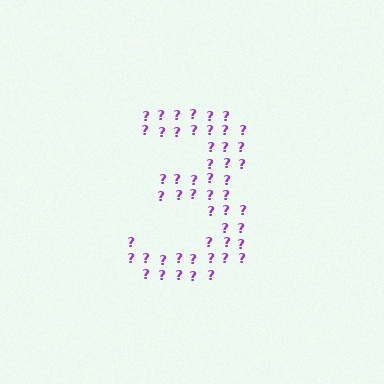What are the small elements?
The small elements are question marks.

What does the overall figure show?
The overall figure shows the digit 3.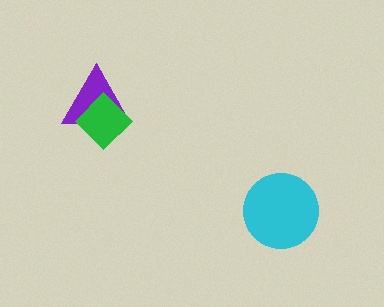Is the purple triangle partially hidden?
Yes, it is partially covered by another shape.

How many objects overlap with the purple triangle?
1 object overlaps with the purple triangle.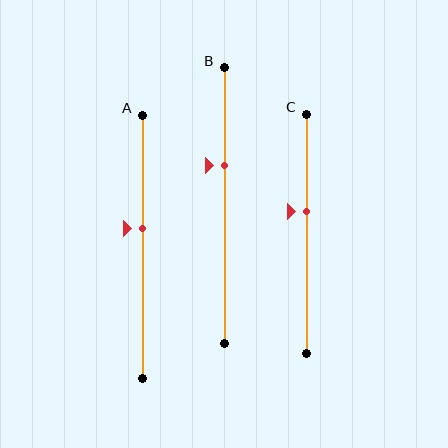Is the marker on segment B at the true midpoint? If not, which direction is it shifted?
No, the marker on segment B is shifted upward by about 14% of the segment length.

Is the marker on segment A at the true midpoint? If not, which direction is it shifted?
No, the marker on segment A is shifted upward by about 7% of the segment length.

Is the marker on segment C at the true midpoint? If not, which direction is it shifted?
No, the marker on segment C is shifted upward by about 9% of the segment length.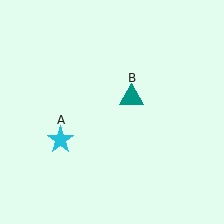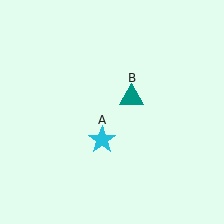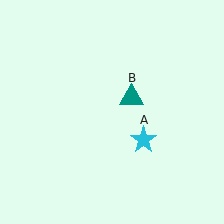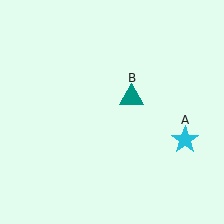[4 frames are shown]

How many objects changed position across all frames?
1 object changed position: cyan star (object A).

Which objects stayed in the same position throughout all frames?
Teal triangle (object B) remained stationary.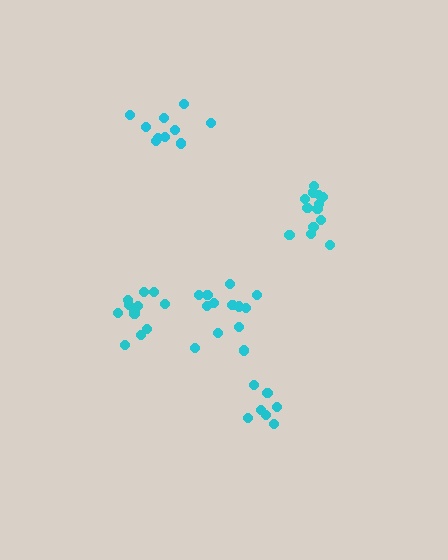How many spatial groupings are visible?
There are 5 spatial groupings.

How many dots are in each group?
Group 1: 13 dots, Group 2: 8 dots, Group 3: 12 dots, Group 4: 10 dots, Group 5: 13 dots (56 total).